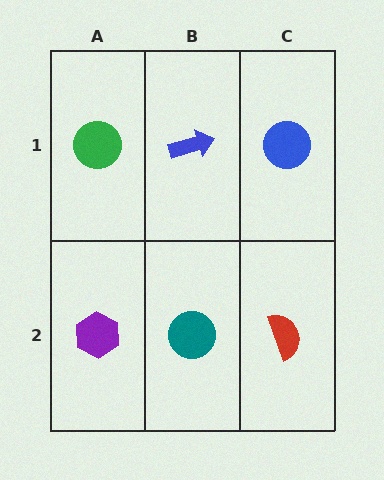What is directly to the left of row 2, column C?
A teal circle.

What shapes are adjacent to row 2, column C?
A blue circle (row 1, column C), a teal circle (row 2, column B).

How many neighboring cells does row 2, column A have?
2.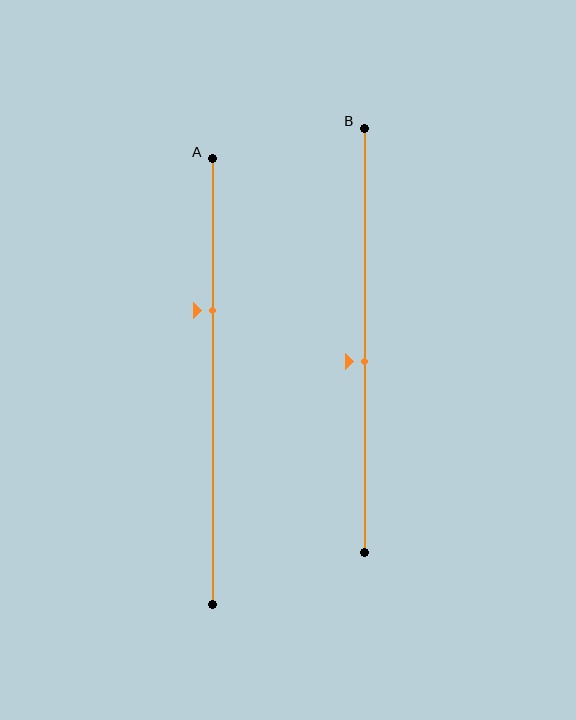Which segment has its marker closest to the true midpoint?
Segment B has its marker closest to the true midpoint.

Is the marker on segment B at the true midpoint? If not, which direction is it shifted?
No, the marker on segment B is shifted downward by about 5% of the segment length.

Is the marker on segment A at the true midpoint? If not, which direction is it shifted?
No, the marker on segment A is shifted upward by about 16% of the segment length.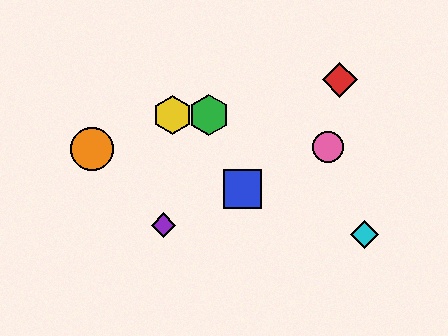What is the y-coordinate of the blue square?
The blue square is at y≈189.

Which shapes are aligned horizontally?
The green hexagon, the yellow hexagon are aligned horizontally.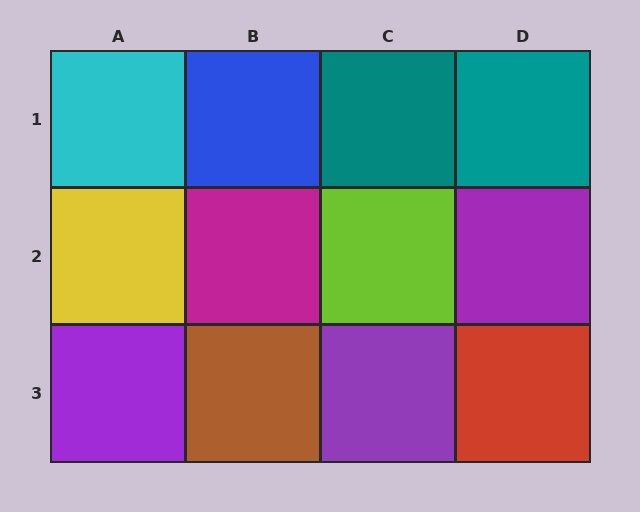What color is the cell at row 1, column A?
Cyan.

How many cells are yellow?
1 cell is yellow.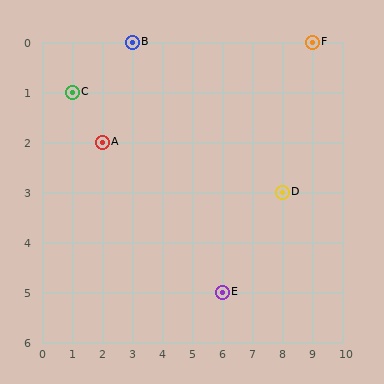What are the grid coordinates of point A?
Point A is at grid coordinates (2, 2).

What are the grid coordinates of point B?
Point B is at grid coordinates (3, 0).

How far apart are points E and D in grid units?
Points E and D are 2 columns and 2 rows apart (about 2.8 grid units diagonally).